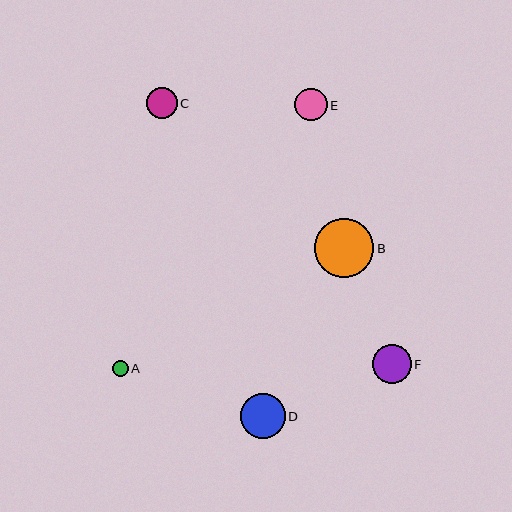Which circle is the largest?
Circle B is the largest with a size of approximately 59 pixels.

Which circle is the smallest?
Circle A is the smallest with a size of approximately 15 pixels.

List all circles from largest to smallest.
From largest to smallest: B, D, F, E, C, A.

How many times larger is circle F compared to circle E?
Circle F is approximately 1.2 times the size of circle E.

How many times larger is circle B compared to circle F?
Circle B is approximately 1.5 times the size of circle F.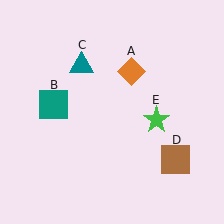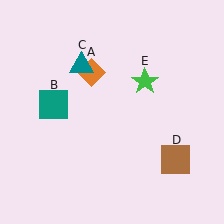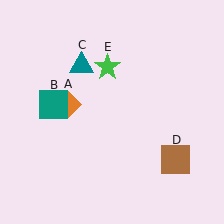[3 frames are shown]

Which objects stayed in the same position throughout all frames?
Teal square (object B) and teal triangle (object C) and brown square (object D) remained stationary.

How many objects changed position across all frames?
2 objects changed position: orange diamond (object A), green star (object E).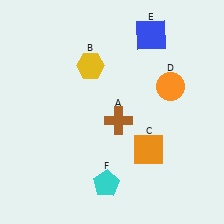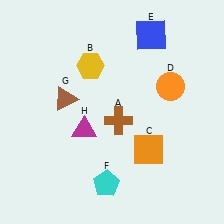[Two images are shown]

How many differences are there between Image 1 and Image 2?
There are 2 differences between the two images.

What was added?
A brown triangle (G), a magenta triangle (H) were added in Image 2.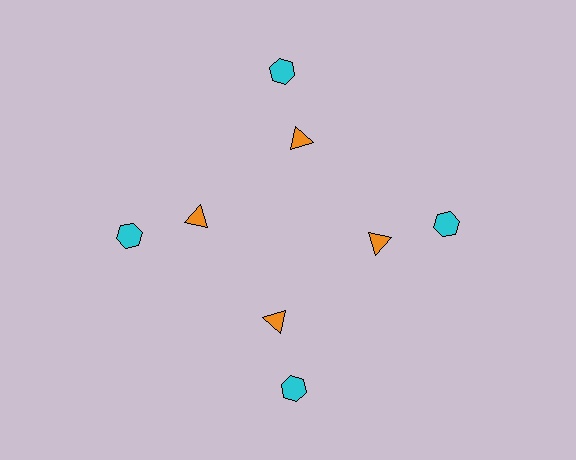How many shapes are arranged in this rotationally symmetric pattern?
There are 8 shapes, arranged in 4 groups of 2.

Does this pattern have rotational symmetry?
Yes, this pattern has 4-fold rotational symmetry. It looks the same after rotating 90 degrees around the center.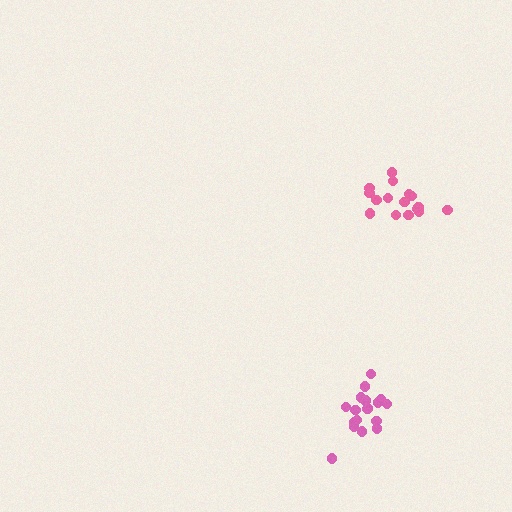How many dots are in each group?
Group 1: 16 dots, Group 2: 18 dots (34 total).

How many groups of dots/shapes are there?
There are 2 groups.